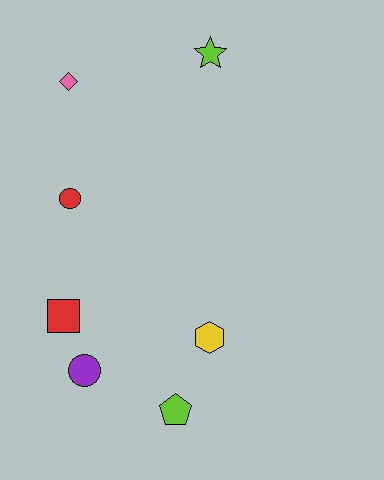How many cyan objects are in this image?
There are no cyan objects.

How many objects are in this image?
There are 7 objects.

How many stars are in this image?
There is 1 star.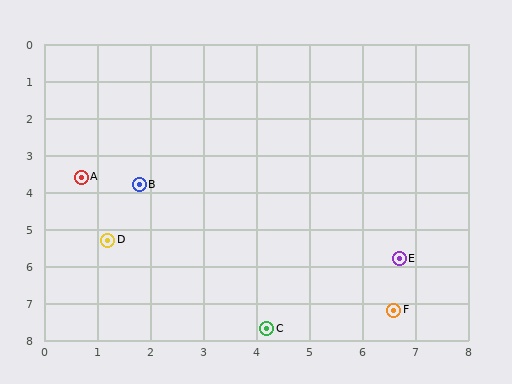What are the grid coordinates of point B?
Point B is at approximately (1.8, 3.8).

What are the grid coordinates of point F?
Point F is at approximately (6.6, 7.2).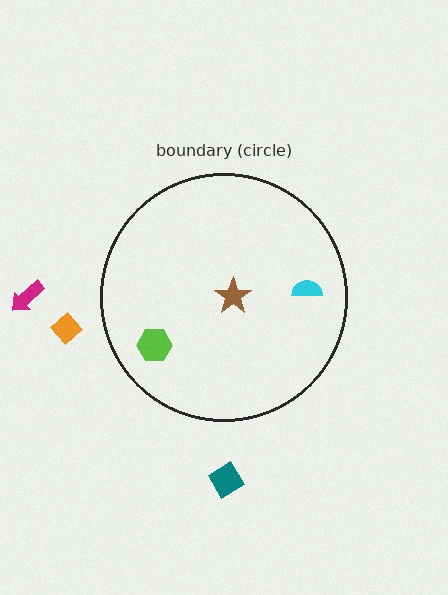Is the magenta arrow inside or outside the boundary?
Outside.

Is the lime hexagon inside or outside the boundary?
Inside.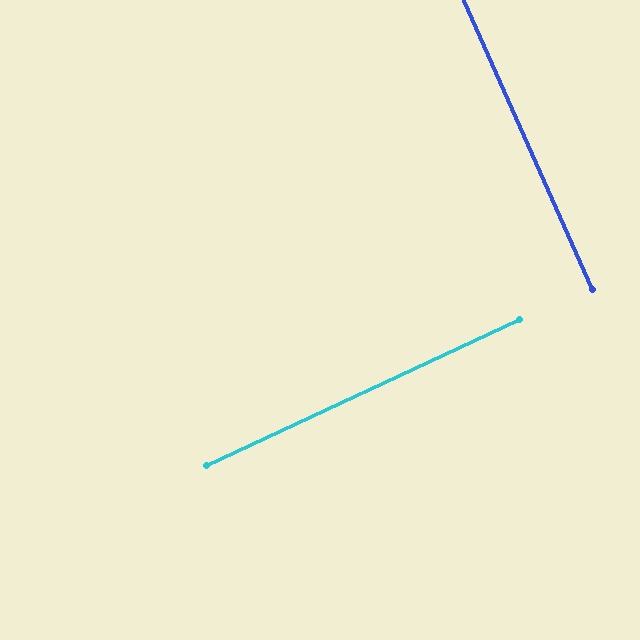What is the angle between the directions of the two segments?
Approximately 89 degrees.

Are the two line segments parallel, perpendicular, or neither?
Perpendicular — they meet at approximately 89°.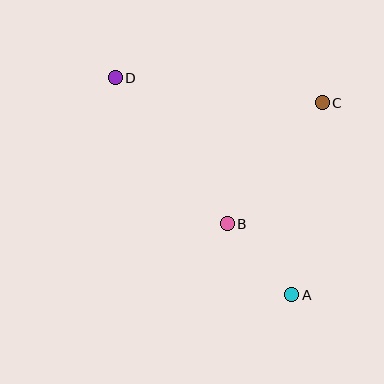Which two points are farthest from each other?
Points A and D are farthest from each other.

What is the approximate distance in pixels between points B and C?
The distance between B and C is approximately 154 pixels.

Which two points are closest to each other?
Points A and B are closest to each other.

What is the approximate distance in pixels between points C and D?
The distance between C and D is approximately 208 pixels.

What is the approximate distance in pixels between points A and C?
The distance between A and C is approximately 195 pixels.